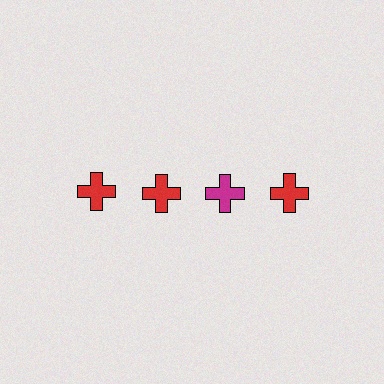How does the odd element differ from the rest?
It has a different color: magenta instead of red.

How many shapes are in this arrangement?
There are 4 shapes arranged in a grid pattern.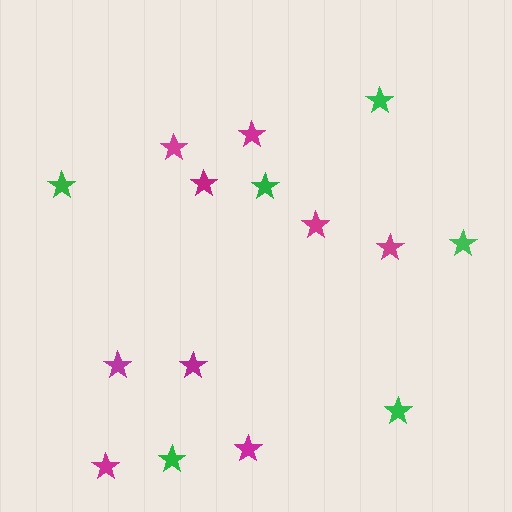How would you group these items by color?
There are 2 groups: one group of green stars (6) and one group of magenta stars (9).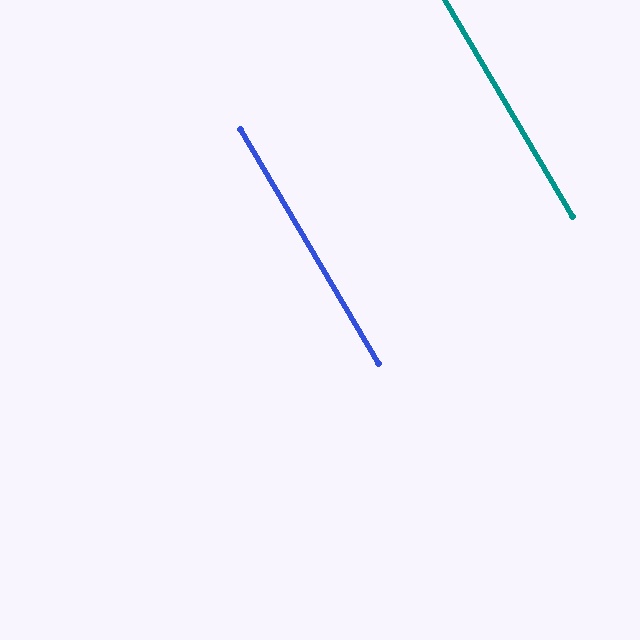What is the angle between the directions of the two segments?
Approximately 0 degrees.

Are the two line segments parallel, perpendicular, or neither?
Parallel — their directions differ by only 0.3°.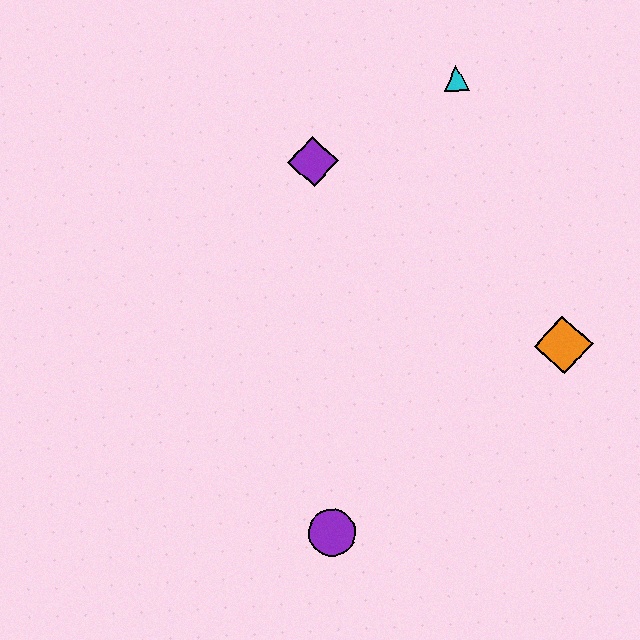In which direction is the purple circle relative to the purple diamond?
The purple circle is below the purple diamond.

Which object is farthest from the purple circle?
The cyan triangle is farthest from the purple circle.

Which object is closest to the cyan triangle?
The purple diamond is closest to the cyan triangle.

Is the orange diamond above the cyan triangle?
No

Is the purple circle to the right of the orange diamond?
No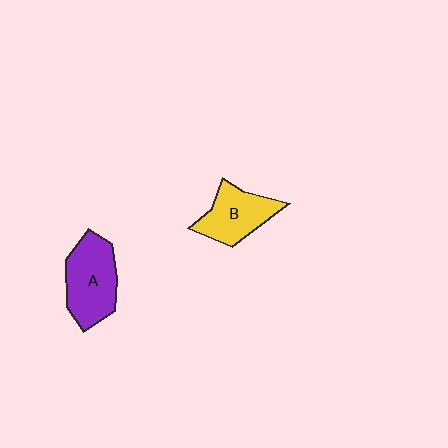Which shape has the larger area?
Shape A (purple).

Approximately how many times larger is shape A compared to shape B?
Approximately 1.2 times.